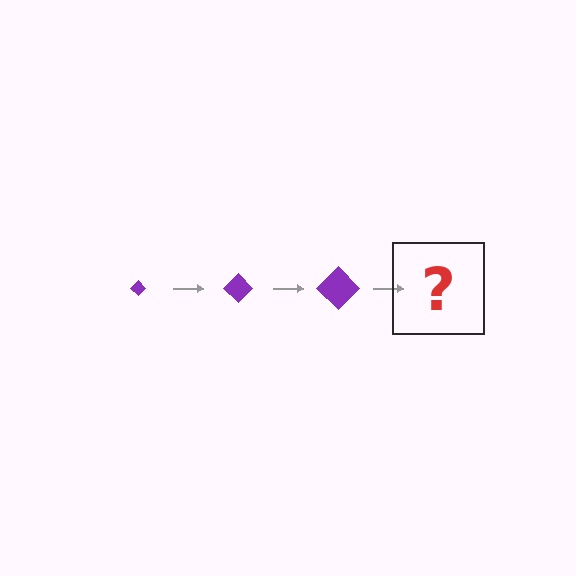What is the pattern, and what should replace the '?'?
The pattern is that the diamond gets progressively larger each step. The '?' should be a purple diamond, larger than the previous one.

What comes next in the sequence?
The next element should be a purple diamond, larger than the previous one.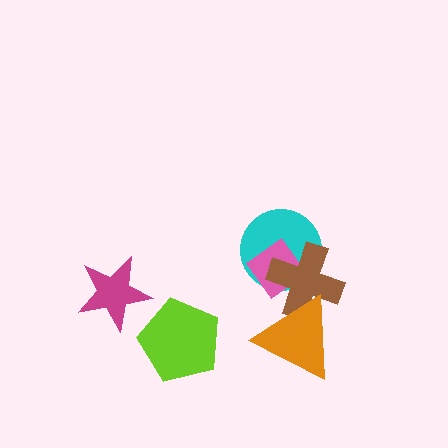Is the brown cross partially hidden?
Yes, it is partially covered by another shape.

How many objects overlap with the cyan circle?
2 objects overlap with the cyan circle.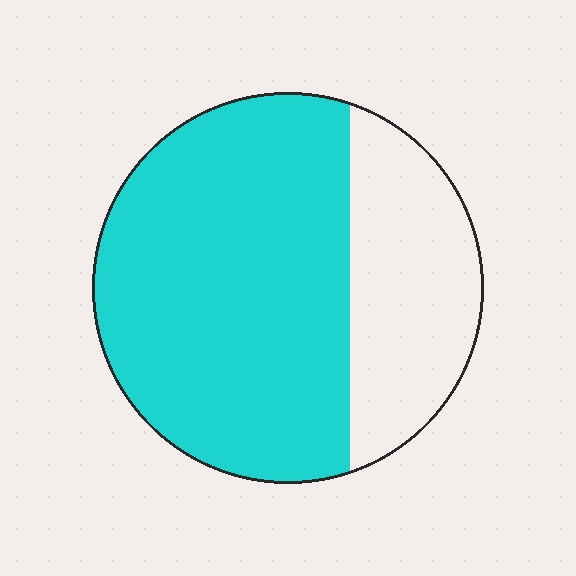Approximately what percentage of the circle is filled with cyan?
Approximately 70%.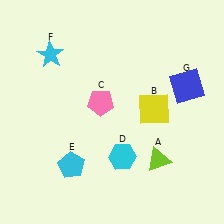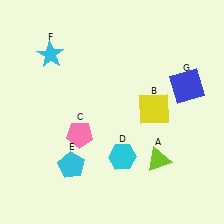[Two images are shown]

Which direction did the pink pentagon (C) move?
The pink pentagon (C) moved down.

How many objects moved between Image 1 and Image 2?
1 object moved between the two images.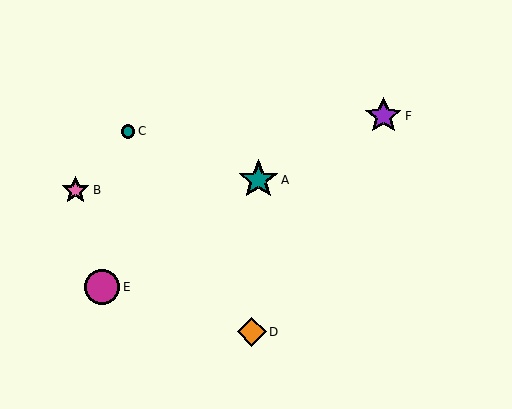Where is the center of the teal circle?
The center of the teal circle is at (128, 131).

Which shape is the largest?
The teal star (labeled A) is the largest.